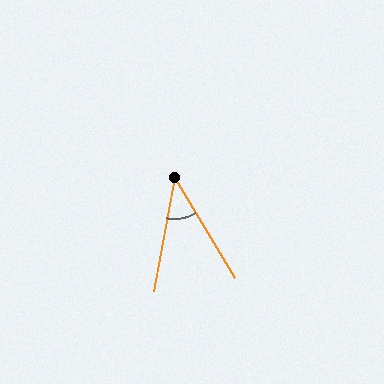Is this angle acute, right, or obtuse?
It is acute.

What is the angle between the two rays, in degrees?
Approximately 41 degrees.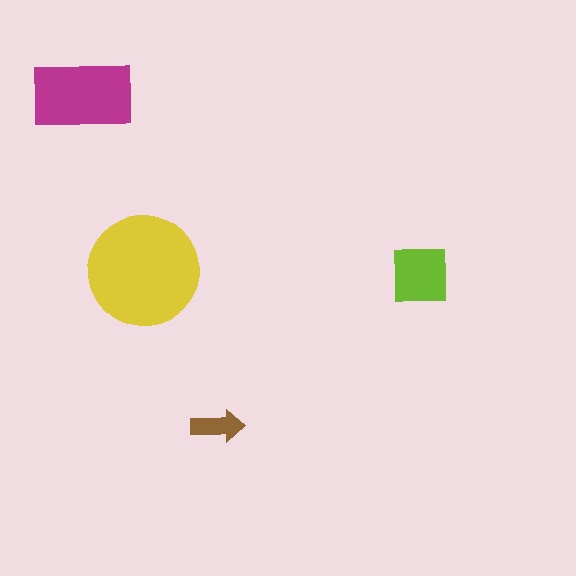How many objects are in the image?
There are 4 objects in the image.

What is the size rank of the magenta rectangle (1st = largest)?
2nd.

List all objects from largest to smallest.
The yellow circle, the magenta rectangle, the lime square, the brown arrow.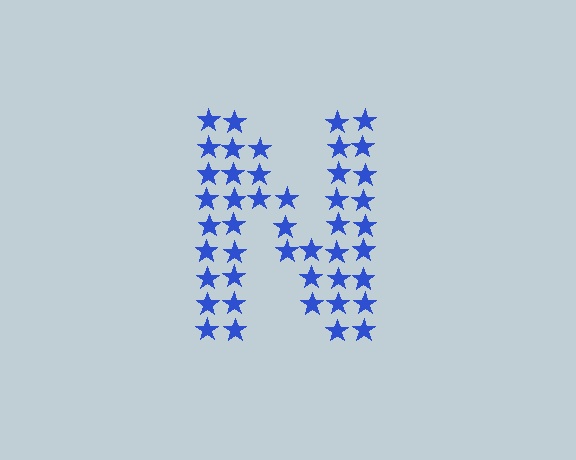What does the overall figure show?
The overall figure shows the letter N.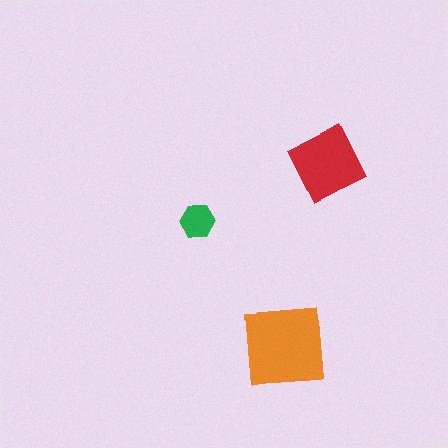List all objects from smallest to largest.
The green hexagon, the red square, the orange square.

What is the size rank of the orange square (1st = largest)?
1st.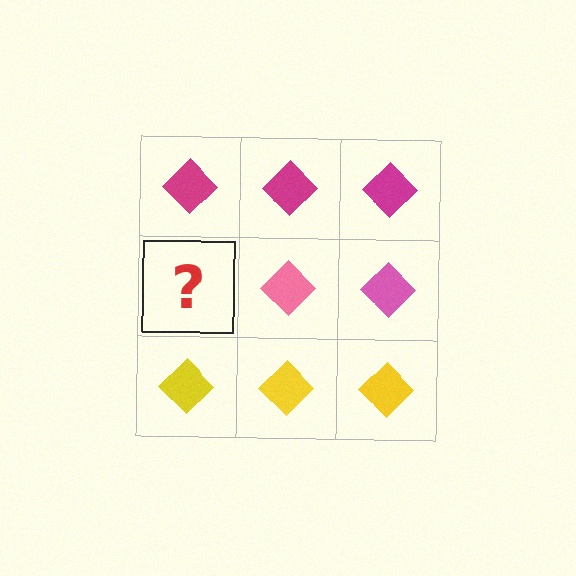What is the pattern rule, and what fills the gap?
The rule is that each row has a consistent color. The gap should be filled with a pink diamond.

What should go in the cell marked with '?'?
The missing cell should contain a pink diamond.